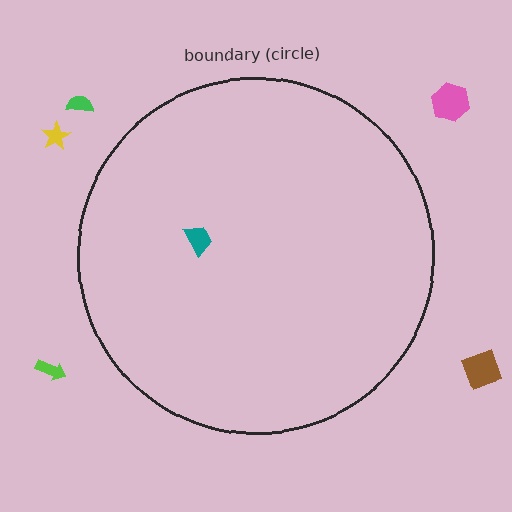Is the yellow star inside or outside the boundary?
Outside.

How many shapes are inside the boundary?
1 inside, 5 outside.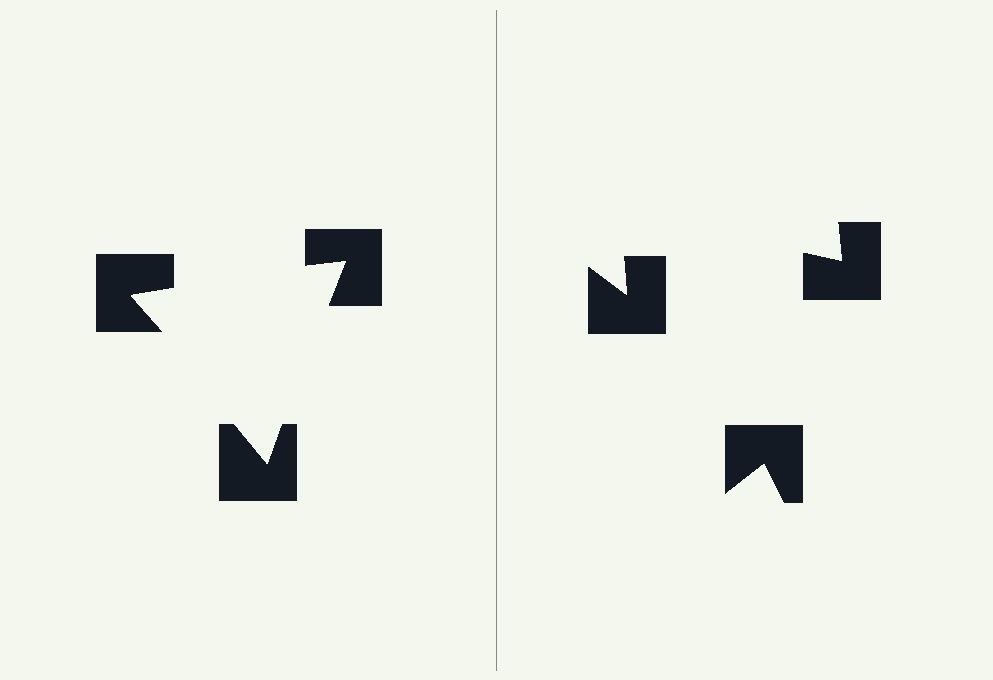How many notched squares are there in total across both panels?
6 — 3 on each side.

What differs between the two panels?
The notched squares are positioned identically on both sides; only the wedge orientations differ. On the left they align to a triangle; on the right they are misaligned.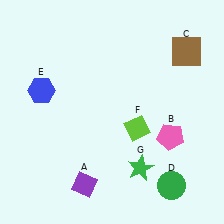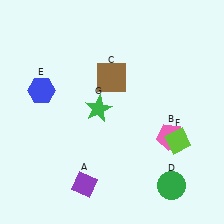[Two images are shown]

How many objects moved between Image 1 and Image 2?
3 objects moved between the two images.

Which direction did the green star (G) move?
The green star (G) moved up.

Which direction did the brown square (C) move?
The brown square (C) moved left.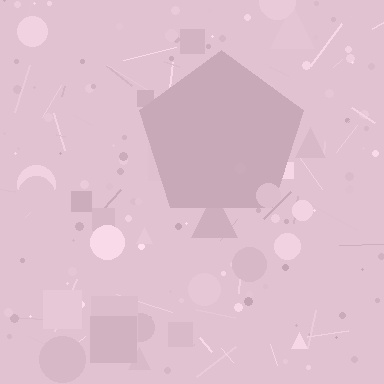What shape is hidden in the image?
A pentagon is hidden in the image.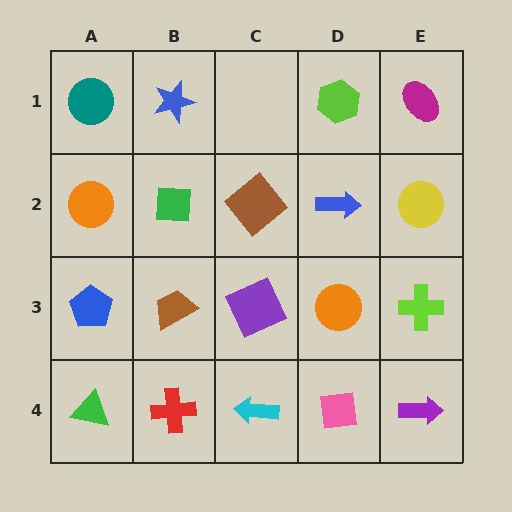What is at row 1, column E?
A magenta ellipse.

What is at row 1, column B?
A blue star.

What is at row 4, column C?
A cyan arrow.